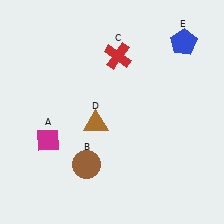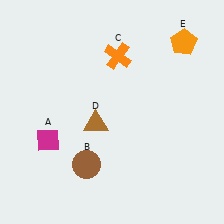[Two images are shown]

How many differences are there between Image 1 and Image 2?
There are 2 differences between the two images.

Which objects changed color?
C changed from red to orange. E changed from blue to orange.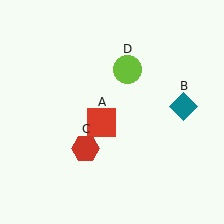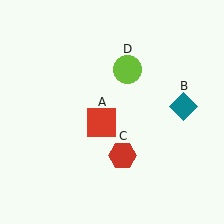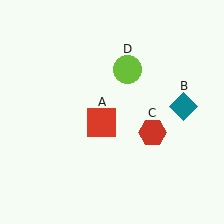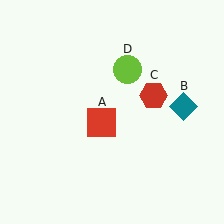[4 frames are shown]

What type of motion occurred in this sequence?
The red hexagon (object C) rotated counterclockwise around the center of the scene.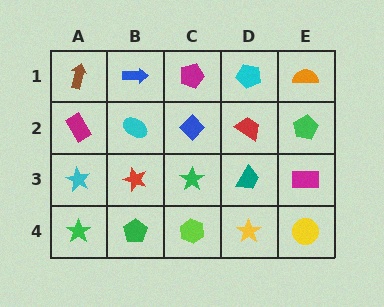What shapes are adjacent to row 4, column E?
A magenta rectangle (row 3, column E), a yellow star (row 4, column D).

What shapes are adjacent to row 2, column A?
A brown arrow (row 1, column A), a cyan star (row 3, column A), a cyan ellipse (row 2, column B).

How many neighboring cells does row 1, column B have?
3.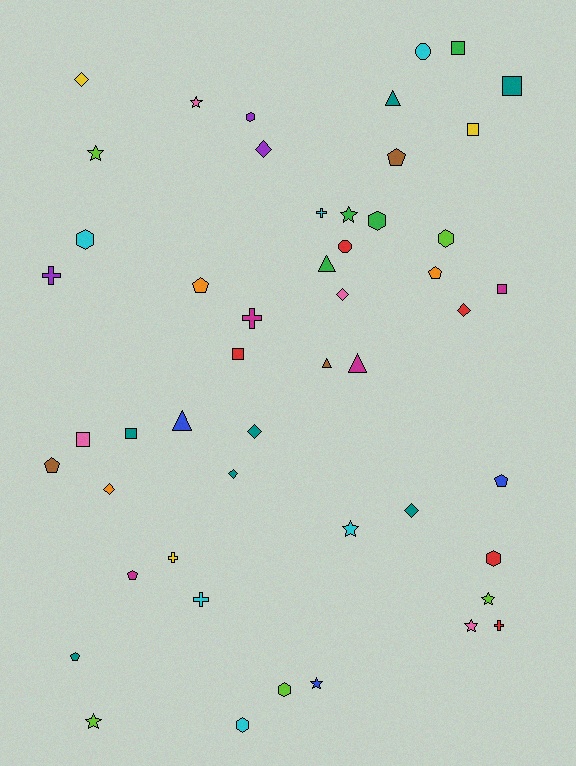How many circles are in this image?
There are 2 circles.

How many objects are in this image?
There are 50 objects.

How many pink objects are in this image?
There are 4 pink objects.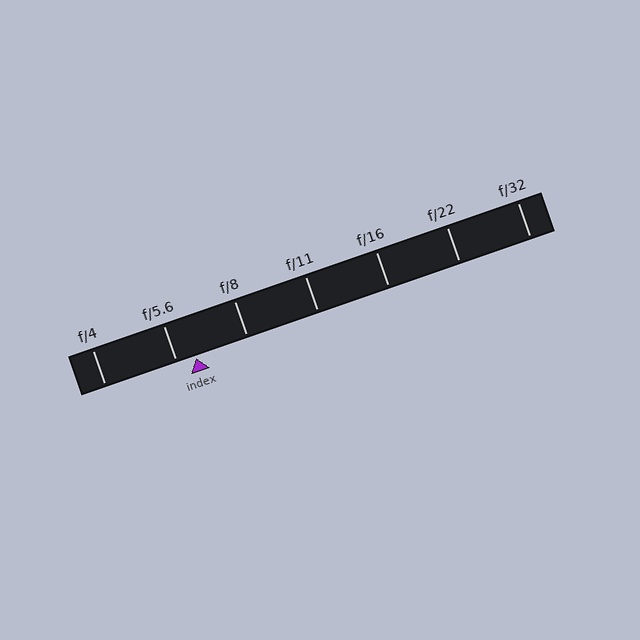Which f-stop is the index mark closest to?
The index mark is closest to f/5.6.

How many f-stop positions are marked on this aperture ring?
There are 7 f-stop positions marked.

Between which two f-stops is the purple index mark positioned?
The index mark is between f/5.6 and f/8.